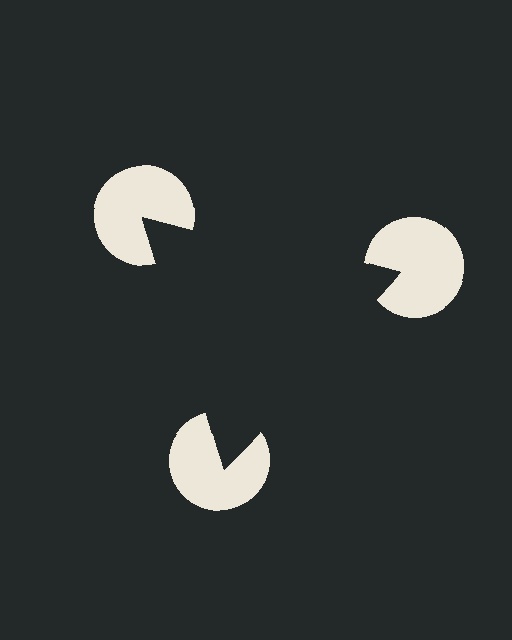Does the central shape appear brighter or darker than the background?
It typically appears slightly darker than the background, even though no actual brightness change is drawn.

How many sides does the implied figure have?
3 sides.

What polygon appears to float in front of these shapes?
An illusory triangle — its edges are inferred from the aligned wedge cuts in the pac-man discs, not physically drawn.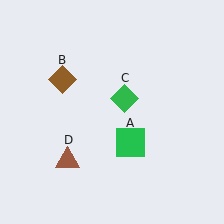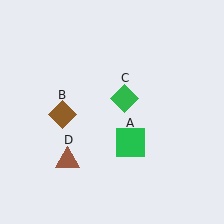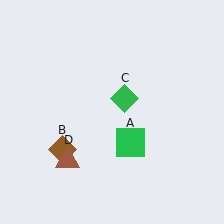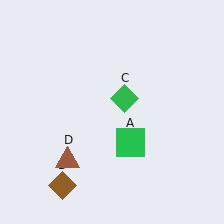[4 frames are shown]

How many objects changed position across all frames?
1 object changed position: brown diamond (object B).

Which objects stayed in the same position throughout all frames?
Green square (object A) and green diamond (object C) and brown triangle (object D) remained stationary.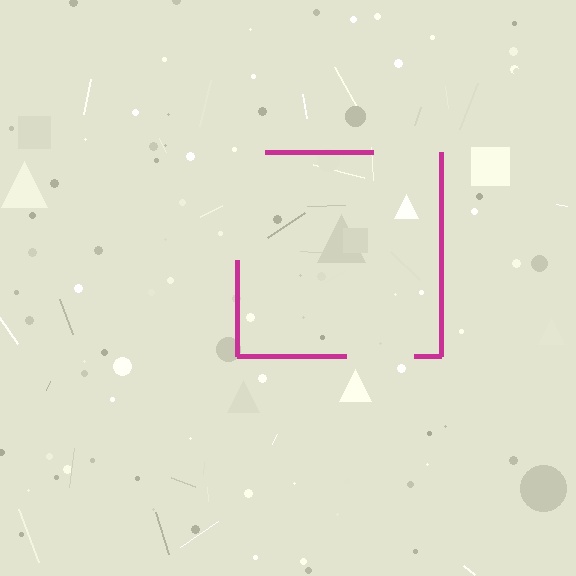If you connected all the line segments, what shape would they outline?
They would outline a square.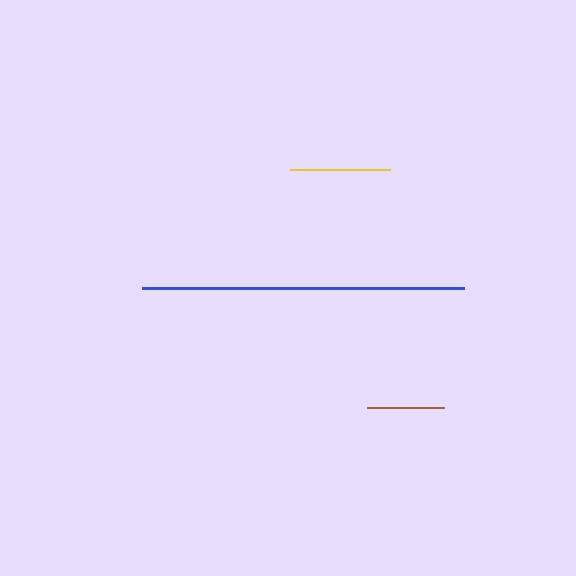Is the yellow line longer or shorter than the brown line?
The yellow line is longer than the brown line.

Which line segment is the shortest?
The brown line is the shortest at approximately 77 pixels.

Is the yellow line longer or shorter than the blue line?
The blue line is longer than the yellow line.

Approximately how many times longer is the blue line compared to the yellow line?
The blue line is approximately 3.2 times the length of the yellow line.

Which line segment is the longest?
The blue line is the longest at approximately 321 pixels.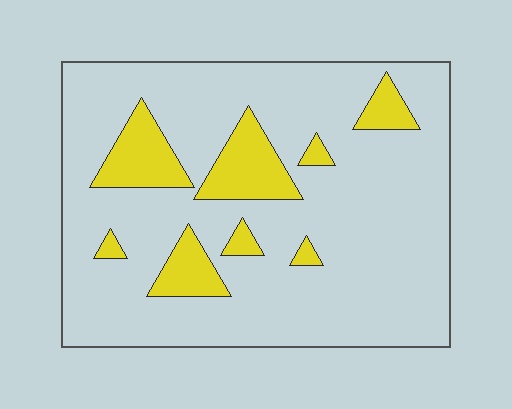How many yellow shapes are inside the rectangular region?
8.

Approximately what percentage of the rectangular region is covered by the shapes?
Approximately 15%.